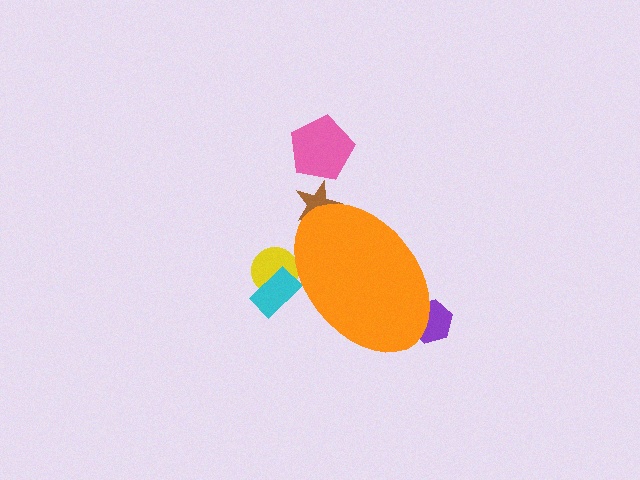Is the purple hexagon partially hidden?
Yes, the purple hexagon is partially hidden behind the orange ellipse.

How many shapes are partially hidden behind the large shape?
4 shapes are partially hidden.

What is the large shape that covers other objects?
An orange ellipse.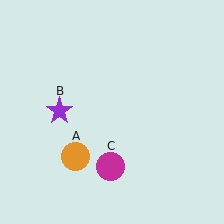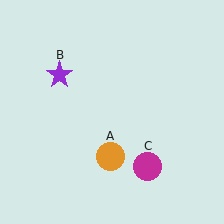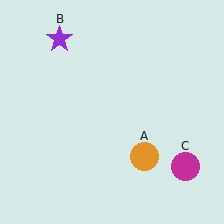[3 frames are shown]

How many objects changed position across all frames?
3 objects changed position: orange circle (object A), purple star (object B), magenta circle (object C).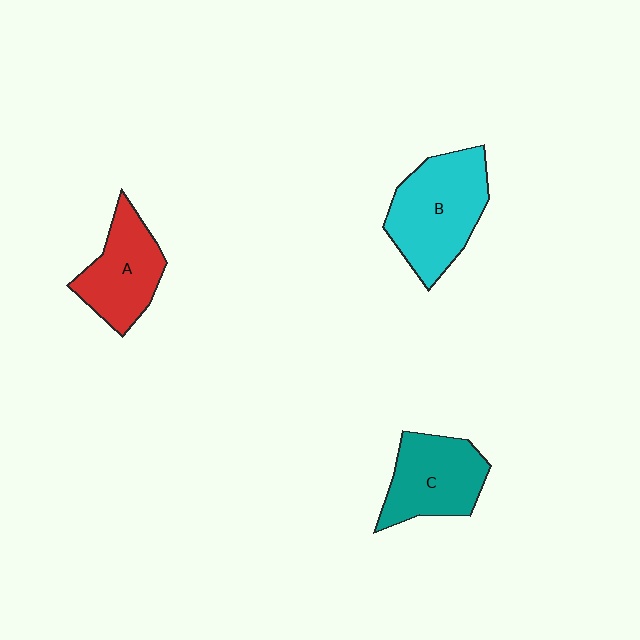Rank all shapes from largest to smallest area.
From largest to smallest: B (cyan), C (teal), A (red).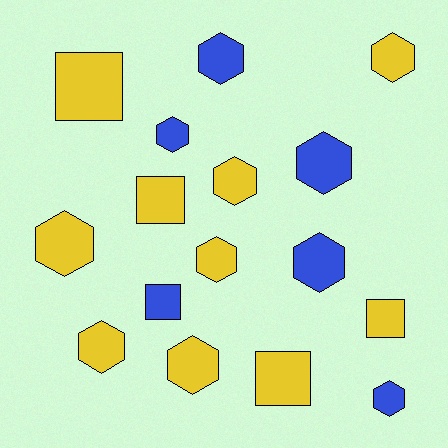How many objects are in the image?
There are 16 objects.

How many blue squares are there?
There is 1 blue square.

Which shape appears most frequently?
Hexagon, with 11 objects.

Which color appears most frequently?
Yellow, with 10 objects.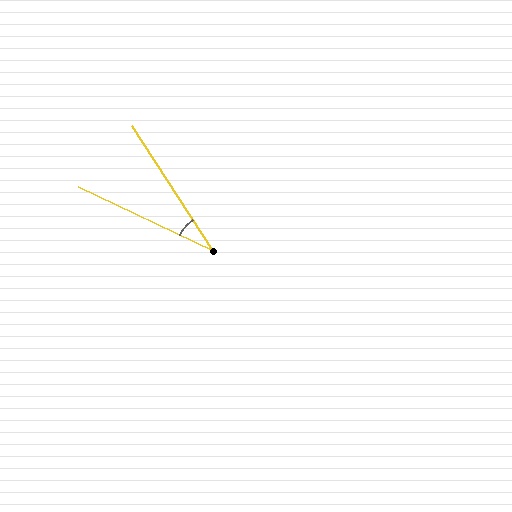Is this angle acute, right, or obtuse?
It is acute.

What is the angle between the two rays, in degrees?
Approximately 32 degrees.